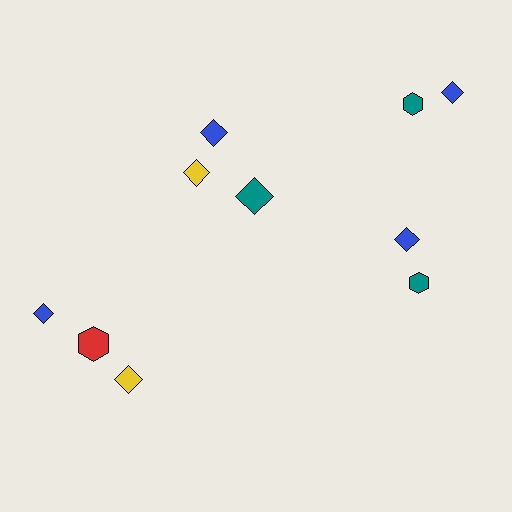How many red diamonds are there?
There are no red diamonds.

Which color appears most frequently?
Blue, with 4 objects.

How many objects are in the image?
There are 10 objects.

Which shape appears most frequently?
Diamond, with 7 objects.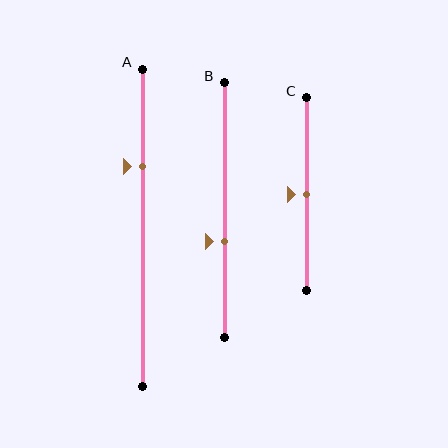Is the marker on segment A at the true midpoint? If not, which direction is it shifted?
No, the marker on segment A is shifted upward by about 19% of the segment length.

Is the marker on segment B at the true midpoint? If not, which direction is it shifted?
No, the marker on segment B is shifted downward by about 12% of the segment length.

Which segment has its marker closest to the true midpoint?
Segment C has its marker closest to the true midpoint.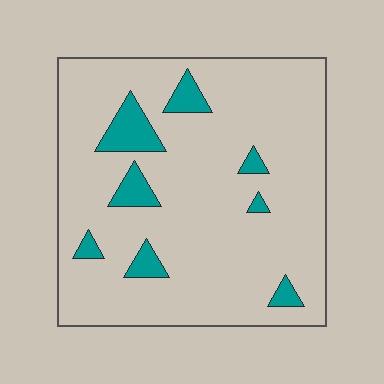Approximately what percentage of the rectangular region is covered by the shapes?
Approximately 10%.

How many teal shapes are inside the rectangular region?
8.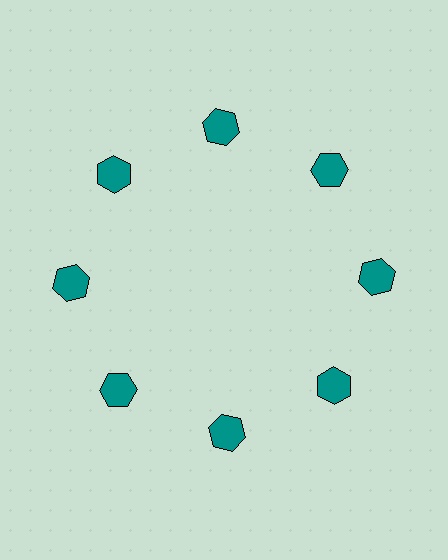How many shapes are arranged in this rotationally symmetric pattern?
There are 8 shapes, arranged in 8 groups of 1.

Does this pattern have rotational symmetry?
Yes, this pattern has 8-fold rotational symmetry. It looks the same after rotating 45 degrees around the center.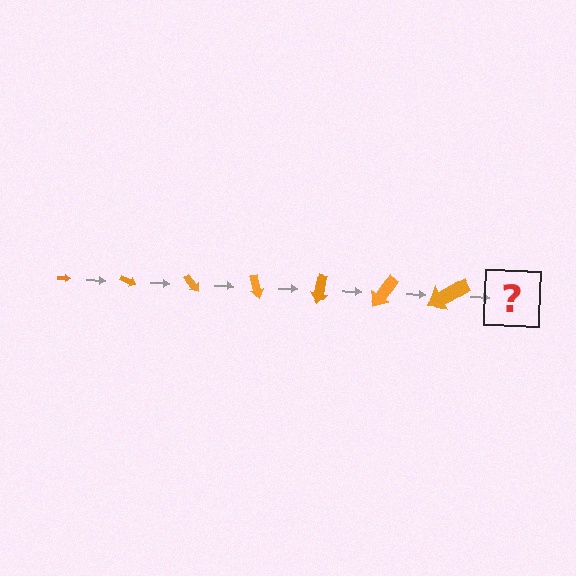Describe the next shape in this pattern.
It should be an arrow, larger than the previous one and rotated 175 degrees from the start.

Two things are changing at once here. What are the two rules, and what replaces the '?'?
The two rules are that the arrow grows larger each step and it rotates 25 degrees each step. The '?' should be an arrow, larger than the previous one and rotated 175 degrees from the start.